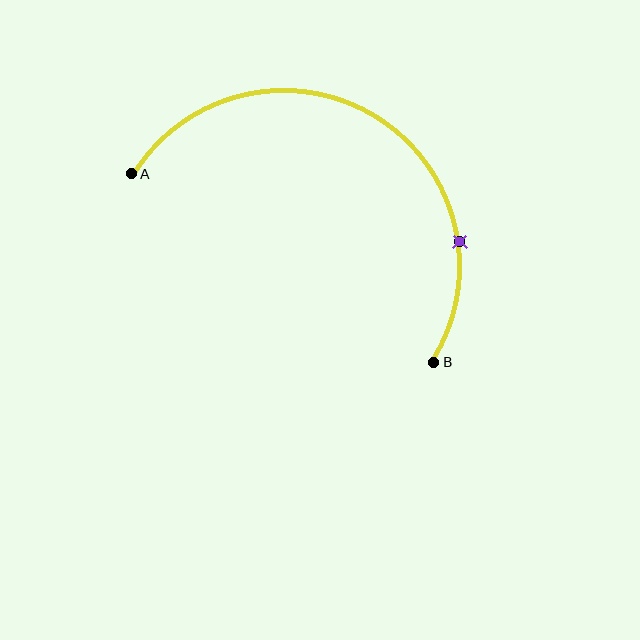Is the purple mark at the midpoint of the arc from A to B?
No. The purple mark lies on the arc but is closer to endpoint B. The arc midpoint would be at the point on the curve equidistant along the arc from both A and B.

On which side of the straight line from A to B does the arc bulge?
The arc bulges above the straight line connecting A and B.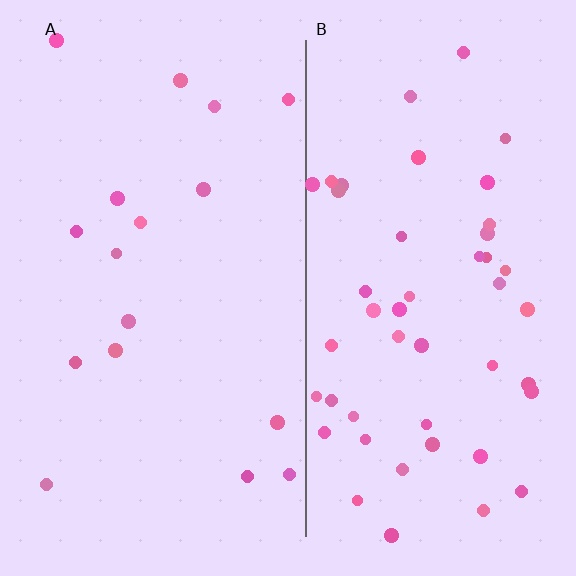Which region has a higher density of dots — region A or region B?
B (the right).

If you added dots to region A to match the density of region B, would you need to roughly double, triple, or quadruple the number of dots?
Approximately triple.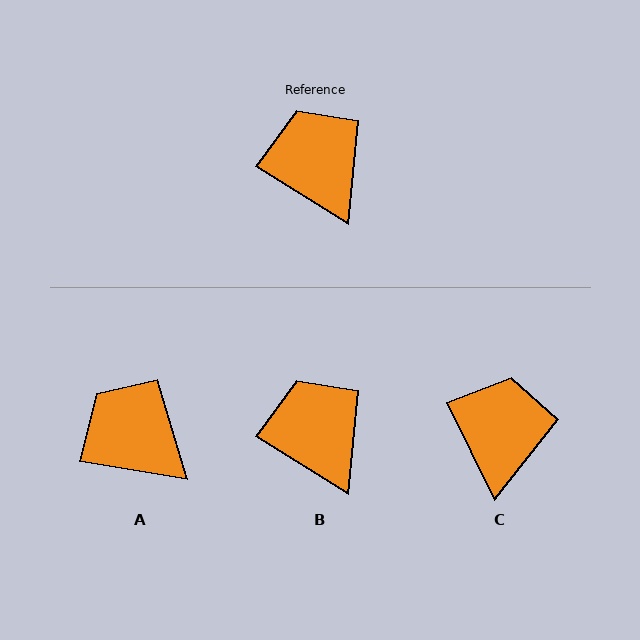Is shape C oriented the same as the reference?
No, it is off by about 32 degrees.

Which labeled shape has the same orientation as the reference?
B.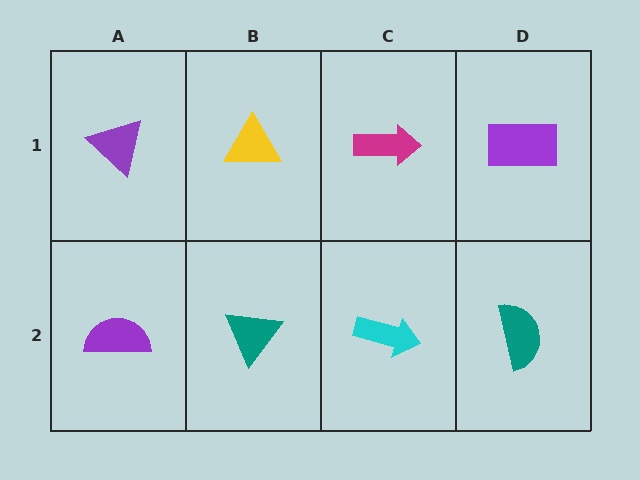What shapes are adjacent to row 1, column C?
A cyan arrow (row 2, column C), a yellow triangle (row 1, column B), a purple rectangle (row 1, column D).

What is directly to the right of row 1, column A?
A yellow triangle.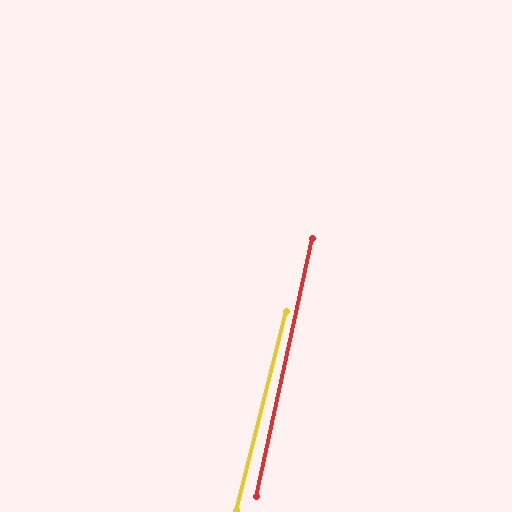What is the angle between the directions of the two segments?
Approximately 2 degrees.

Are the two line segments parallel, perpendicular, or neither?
Parallel — their directions differ by only 1.9°.